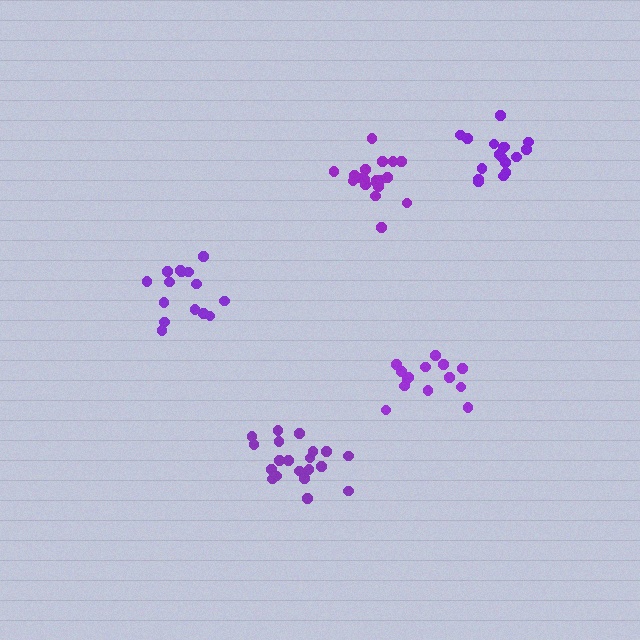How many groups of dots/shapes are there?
There are 5 groups.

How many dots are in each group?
Group 1: 20 dots, Group 2: 17 dots, Group 3: 15 dots, Group 4: 14 dots, Group 5: 20 dots (86 total).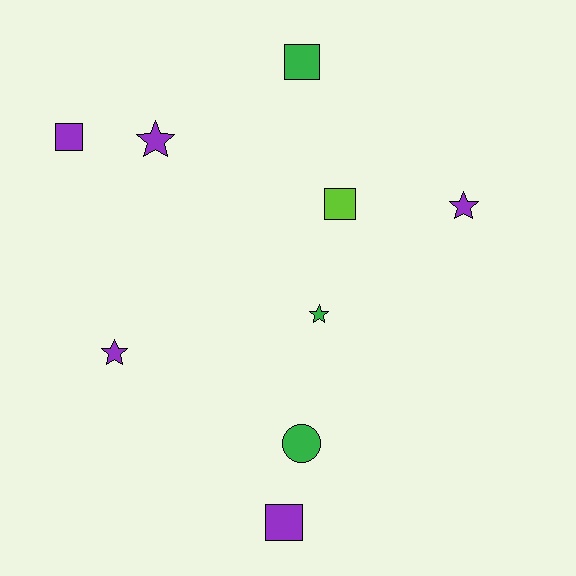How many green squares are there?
There is 1 green square.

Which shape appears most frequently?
Square, with 4 objects.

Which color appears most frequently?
Purple, with 5 objects.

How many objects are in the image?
There are 9 objects.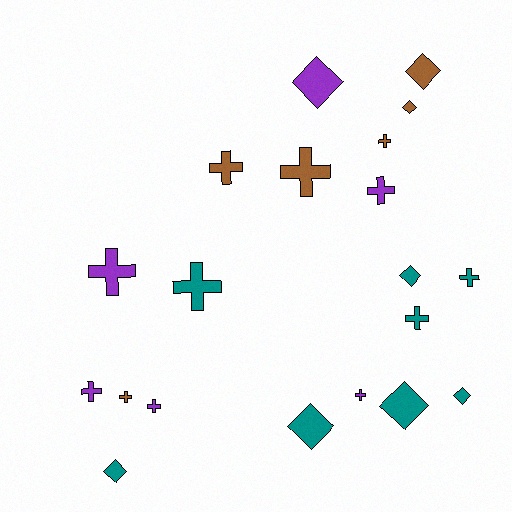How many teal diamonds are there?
There are 5 teal diamonds.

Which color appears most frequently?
Teal, with 8 objects.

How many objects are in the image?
There are 20 objects.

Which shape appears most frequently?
Cross, with 12 objects.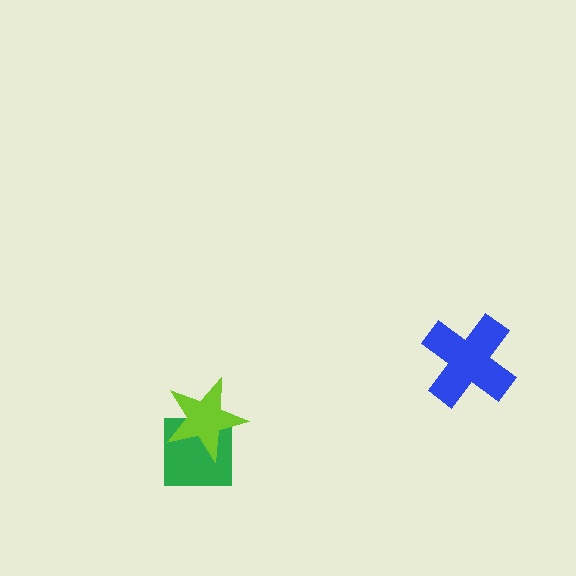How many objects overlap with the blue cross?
0 objects overlap with the blue cross.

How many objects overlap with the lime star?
1 object overlaps with the lime star.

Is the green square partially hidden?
Yes, it is partially covered by another shape.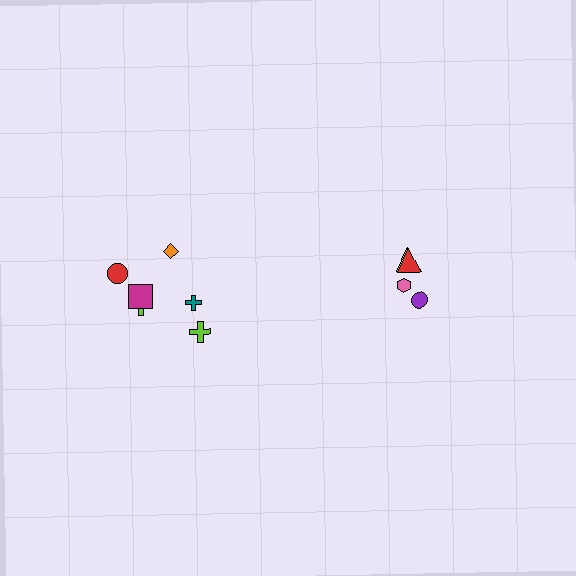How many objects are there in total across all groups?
There are 10 objects.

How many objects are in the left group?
There are 6 objects.